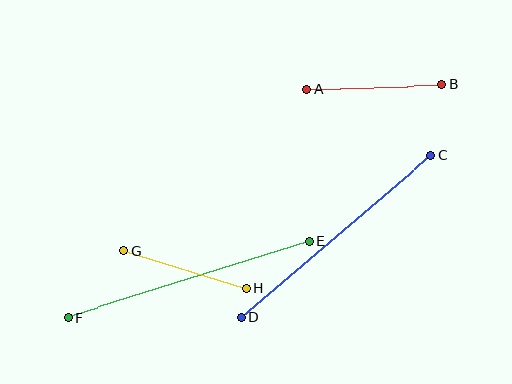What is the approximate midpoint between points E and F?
The midpoint is at approximately (189, 279) pixels.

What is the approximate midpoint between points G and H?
The midpoint is at approximately (185, 270) pixels.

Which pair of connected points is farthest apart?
Points E and F are farthest apart.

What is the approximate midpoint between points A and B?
The midpoint is at approximately (374, 87) pixels.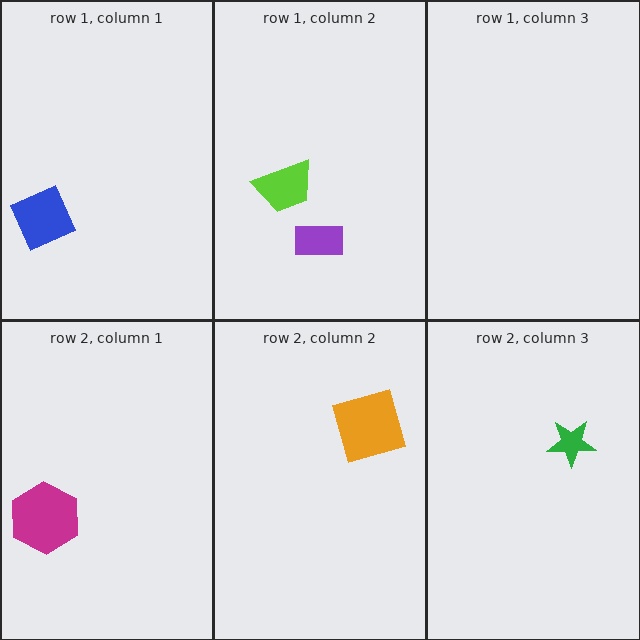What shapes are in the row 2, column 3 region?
The green star.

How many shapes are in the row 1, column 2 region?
2.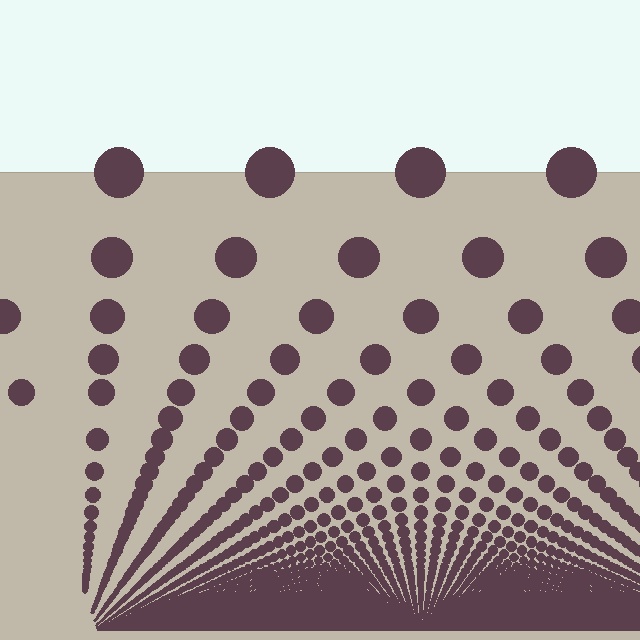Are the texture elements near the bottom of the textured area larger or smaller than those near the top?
Smaller. The gradient is inverted — elements near the bottom are smaller and denser.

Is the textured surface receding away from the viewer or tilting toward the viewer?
The surface appears to tilt toward the viewer. Texture elements get larger and sparser toward the top.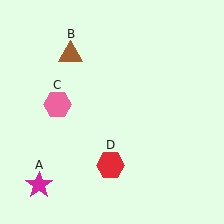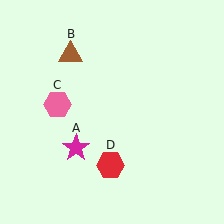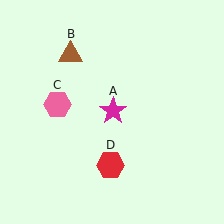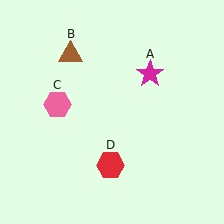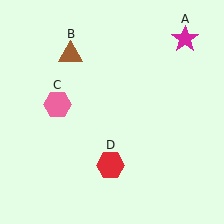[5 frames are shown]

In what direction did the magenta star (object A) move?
The magenta star (object A) moved up and to the right.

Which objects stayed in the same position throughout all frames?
Brown triangle (object B) and pink hexagon (object C) and red hexagon (object D) remained stationary.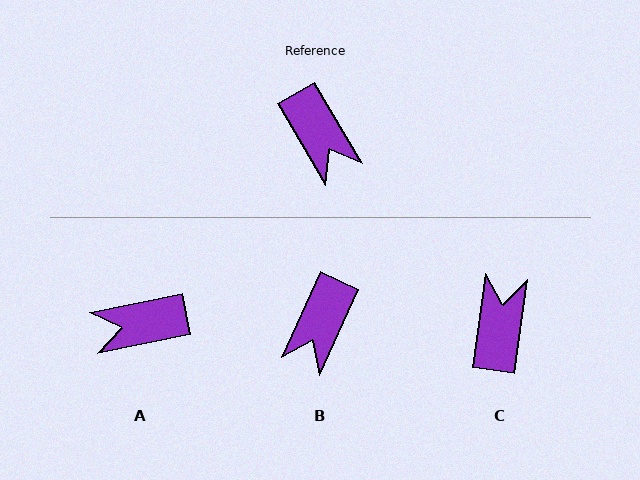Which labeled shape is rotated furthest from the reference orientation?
C, about 141 degrees away.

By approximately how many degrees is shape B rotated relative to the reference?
Approximately 55 degrees clockwise.